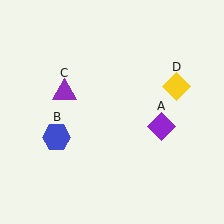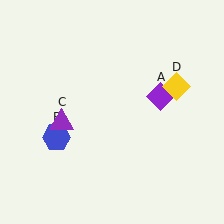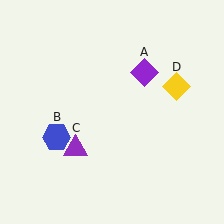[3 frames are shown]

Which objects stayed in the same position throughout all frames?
Blue hexagon (object B) and yellow diamond (object D) remained stationary.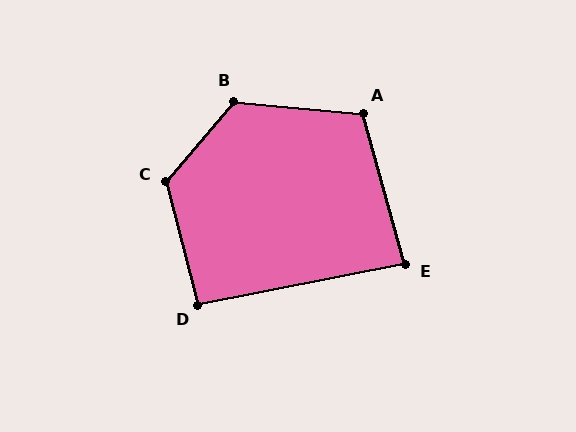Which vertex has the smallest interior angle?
E, at approximately 86 degrees.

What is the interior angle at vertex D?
Approximately 93 degrees (approximately right).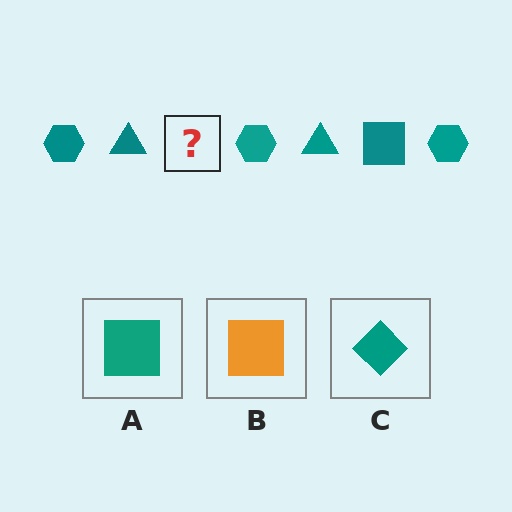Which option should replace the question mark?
Option A.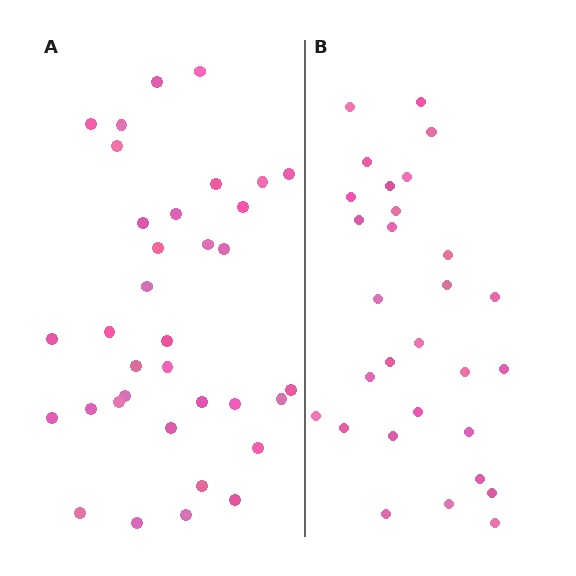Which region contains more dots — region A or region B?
Region A (the left region) has more dots.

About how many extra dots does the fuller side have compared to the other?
Region A has about 6 more dots than region B.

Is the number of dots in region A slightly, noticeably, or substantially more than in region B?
Region A has only slightly more — the two regions are fairly close. The ratio is roughly 1.2 to 1.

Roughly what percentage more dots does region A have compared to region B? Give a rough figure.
About 20% more.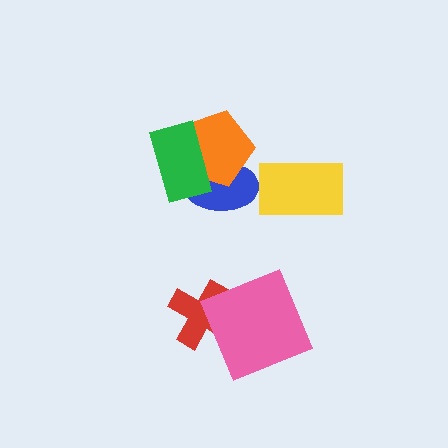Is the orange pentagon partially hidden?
Yes, it is partially covered by another shape.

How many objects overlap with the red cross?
1 object overlaps with the red cross.